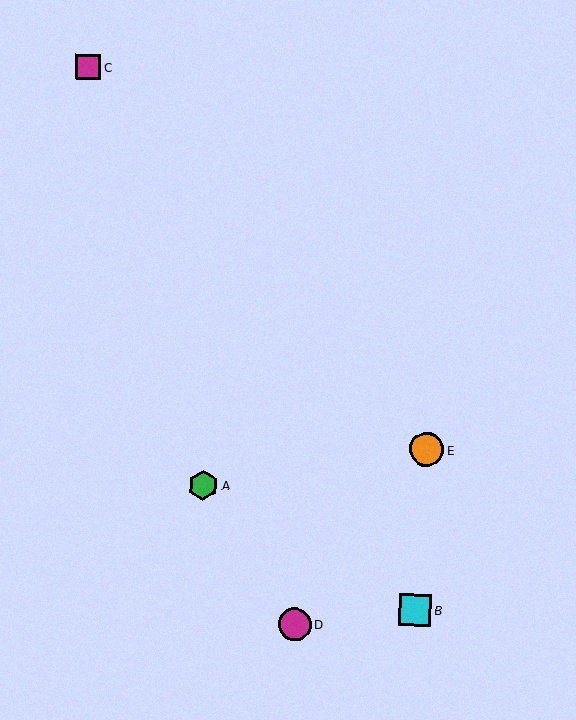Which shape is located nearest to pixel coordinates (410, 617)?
The cyan square (labeled B) at (415, 610) is nearest to that location.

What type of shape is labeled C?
Shape C is a magenta square.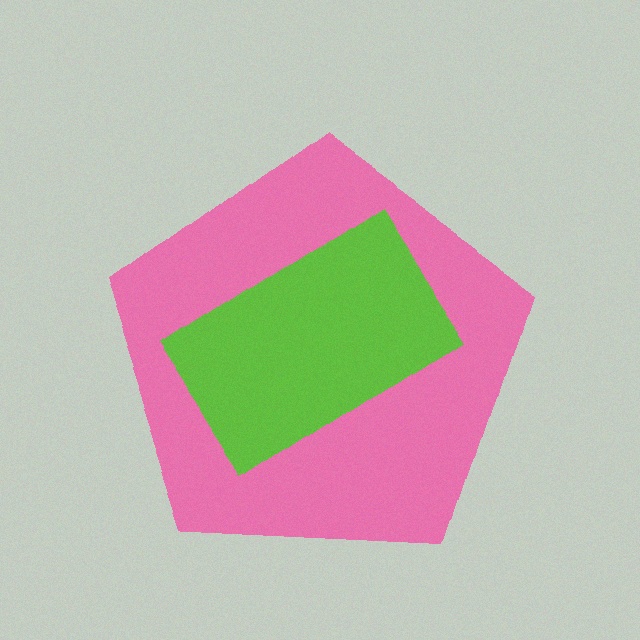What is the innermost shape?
The lime rectangle.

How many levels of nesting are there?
2.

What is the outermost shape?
The pink pentagon.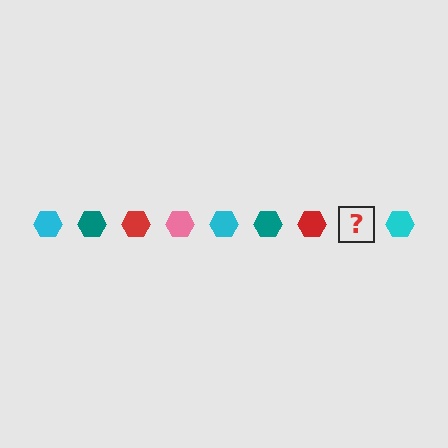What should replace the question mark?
The question mark should be replaced with a pink hexagon.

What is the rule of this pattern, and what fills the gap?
The rule is that the pattern cycles through cyan, teal, red, pink hexagons. The gap should be filled with a pink hexagon.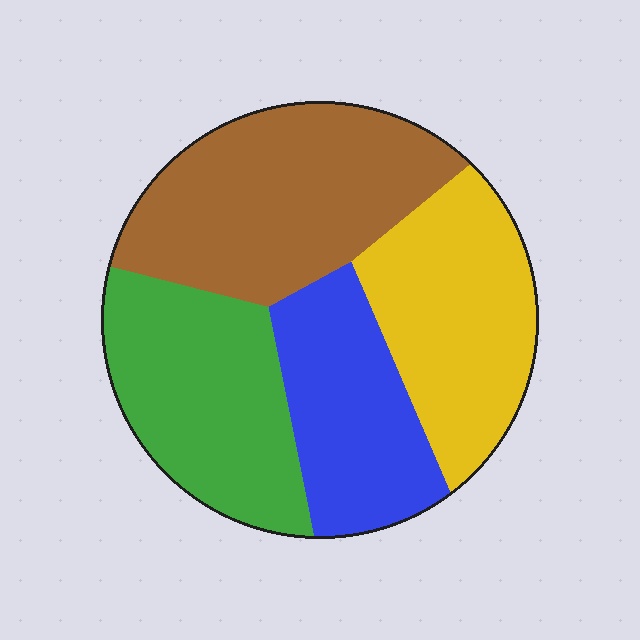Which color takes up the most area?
Brown, at roughly 30%.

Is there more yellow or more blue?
Yellow.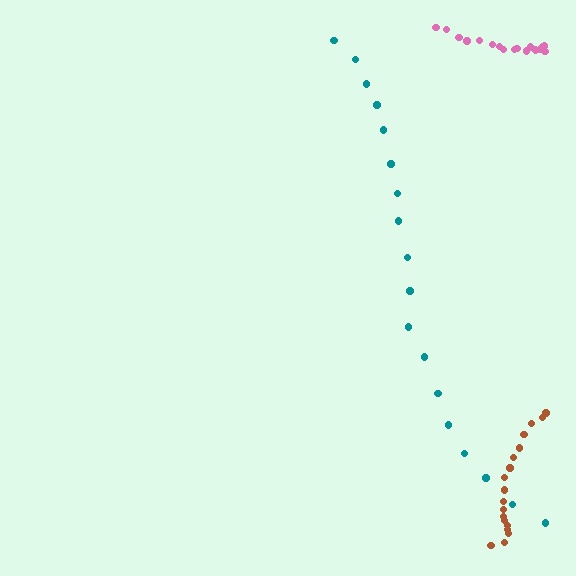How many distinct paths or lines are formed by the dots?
There are 3 distinct paths.